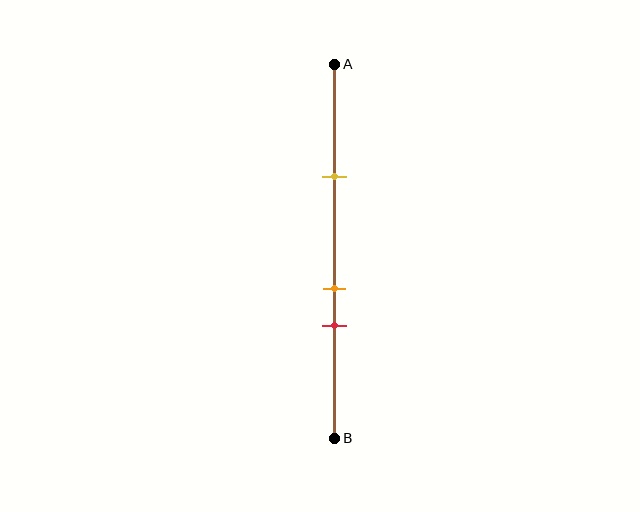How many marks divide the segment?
There are 3 marks dividing the segment.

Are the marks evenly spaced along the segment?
No, the marks are not evenly spaced.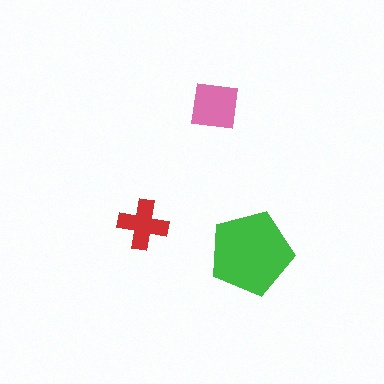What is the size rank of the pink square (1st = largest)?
2nd.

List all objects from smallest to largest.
The red cross, the pink square, the green pentagon.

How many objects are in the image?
There are 3 objects in the image.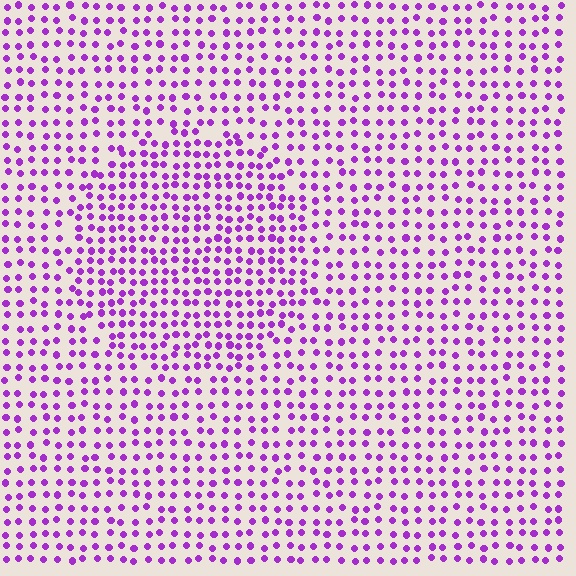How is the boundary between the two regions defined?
The boundary is defined by a change in element density (approximately 1.5x ratio). All elements are the same color, size, and shape.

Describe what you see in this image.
The image contains small purple elements arranged at two different densities. A circle-shaped region is visible where the elements are more densely packed than the surrounding area.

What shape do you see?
I see a circle.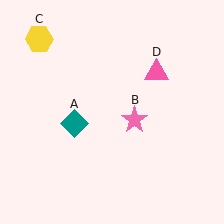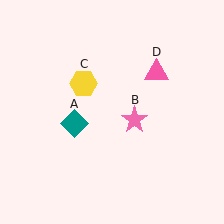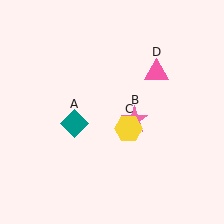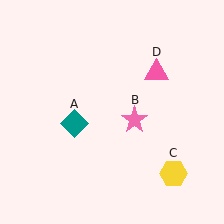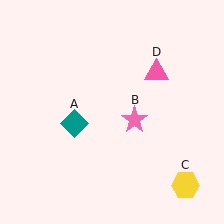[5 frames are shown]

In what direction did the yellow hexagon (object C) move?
The yellow hexagon (object C) moved down and to the right.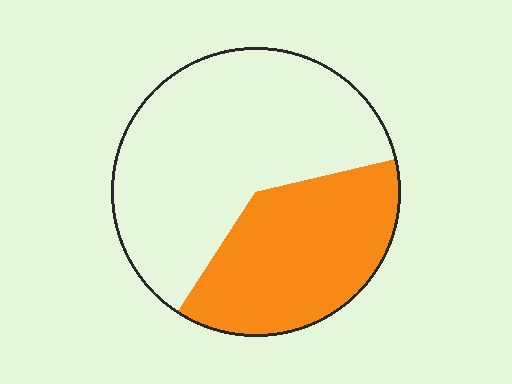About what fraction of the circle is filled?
About three eighths (3/8).